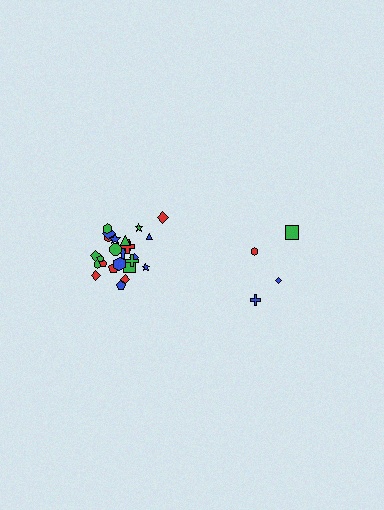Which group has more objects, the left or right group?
The left group.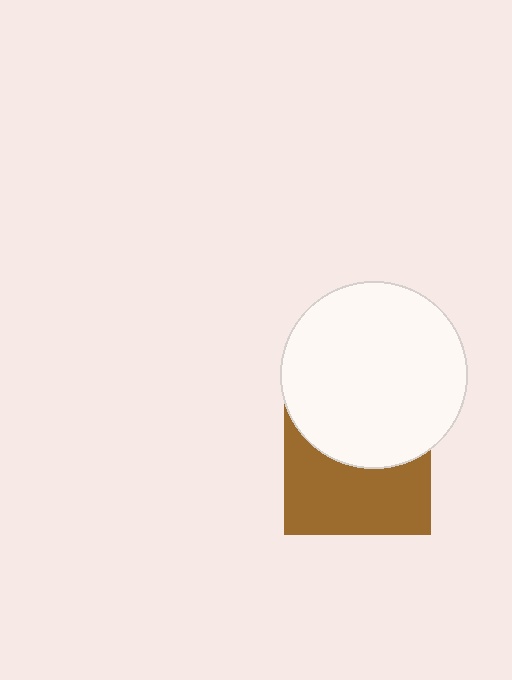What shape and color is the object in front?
The object in front is a white circle.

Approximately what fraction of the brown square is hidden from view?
Roughly 46% of the brown square is hidden behind the white circle.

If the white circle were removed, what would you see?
You would see the complete brown square.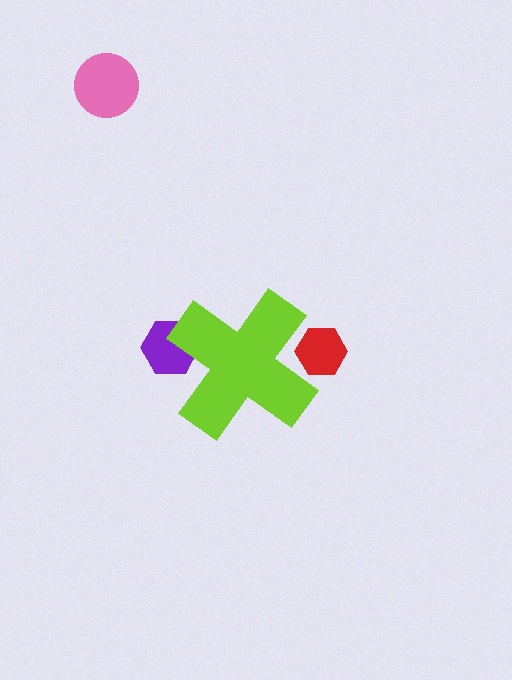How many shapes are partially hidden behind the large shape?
2 shapes are partially hidden.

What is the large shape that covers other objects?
A lime cross.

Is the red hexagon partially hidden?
Yes, the red hexagon is partially hidden behind the lime cross.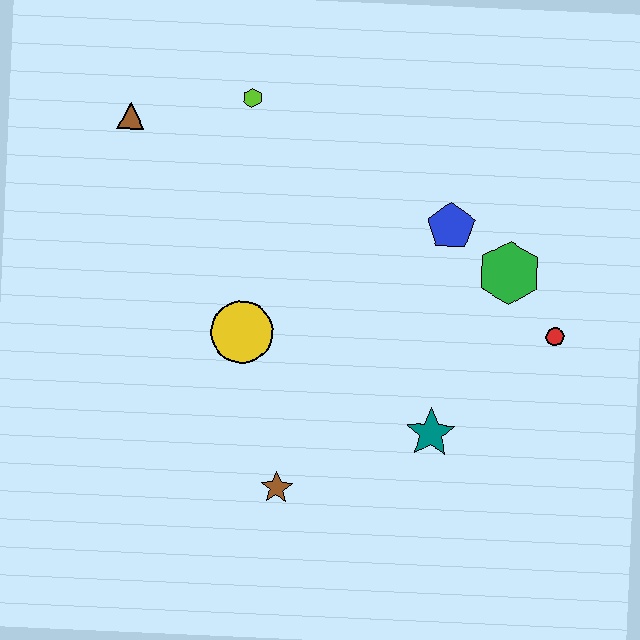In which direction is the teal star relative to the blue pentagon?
The teal star is below the blue pentagon.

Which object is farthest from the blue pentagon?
The brown triangle is farthest from the blue pentagon.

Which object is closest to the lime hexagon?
The brown triangle is closest to the lime hexagon.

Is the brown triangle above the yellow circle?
Yes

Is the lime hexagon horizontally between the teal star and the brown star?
No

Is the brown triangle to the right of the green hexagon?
No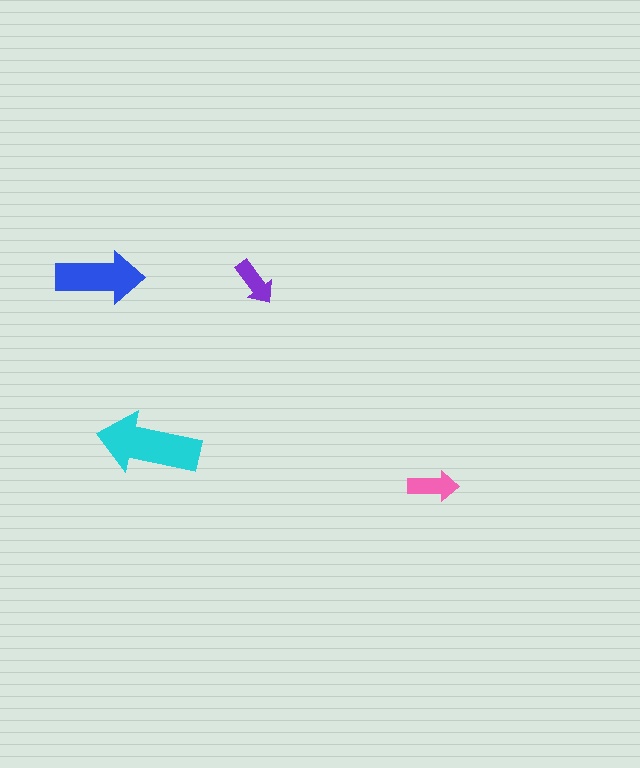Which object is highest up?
The blue arrow is topmost.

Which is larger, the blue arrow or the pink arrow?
The blue one.